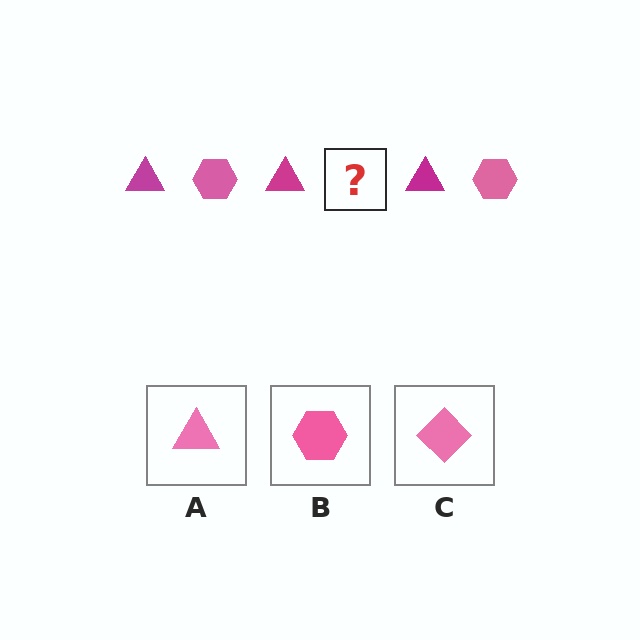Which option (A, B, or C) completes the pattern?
B.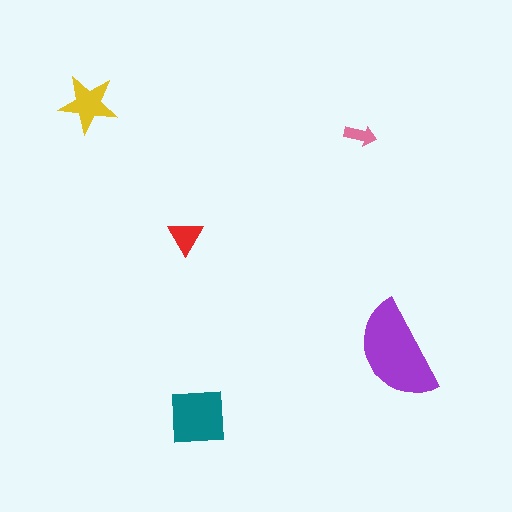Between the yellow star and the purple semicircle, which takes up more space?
The purple semicircle.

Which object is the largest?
The purple semicircle.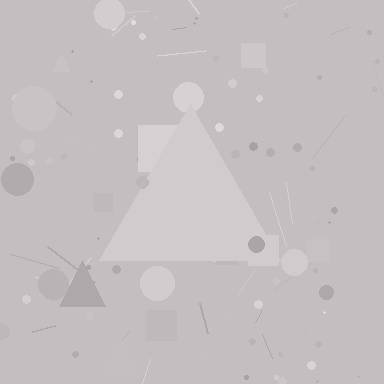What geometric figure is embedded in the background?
A triangle is embedded in the background.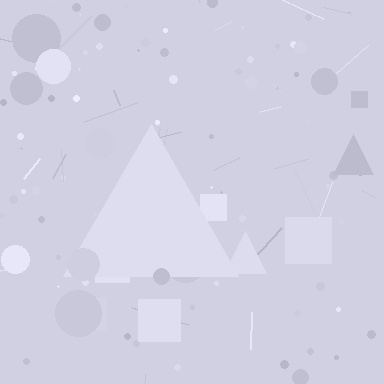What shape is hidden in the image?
A triangle is hidden in the image.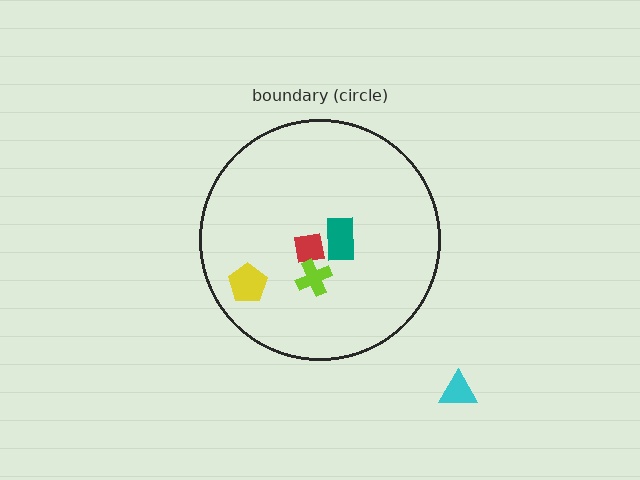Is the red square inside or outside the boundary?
Inside.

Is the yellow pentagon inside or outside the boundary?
Inside.